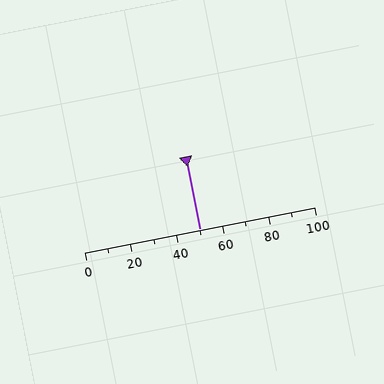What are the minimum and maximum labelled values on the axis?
The axis runs from 0 to 100.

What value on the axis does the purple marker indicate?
The marker indicates approximately 50.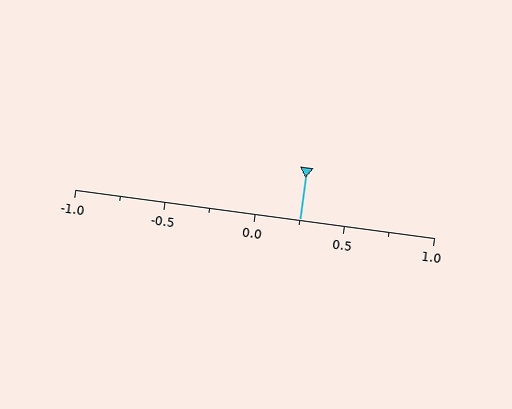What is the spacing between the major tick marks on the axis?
The major ticks are spaced 0.5 apart.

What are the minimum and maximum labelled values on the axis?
The axis runs from -1.0 to 1.0.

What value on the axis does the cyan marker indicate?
The marker indicates approximately 0.25.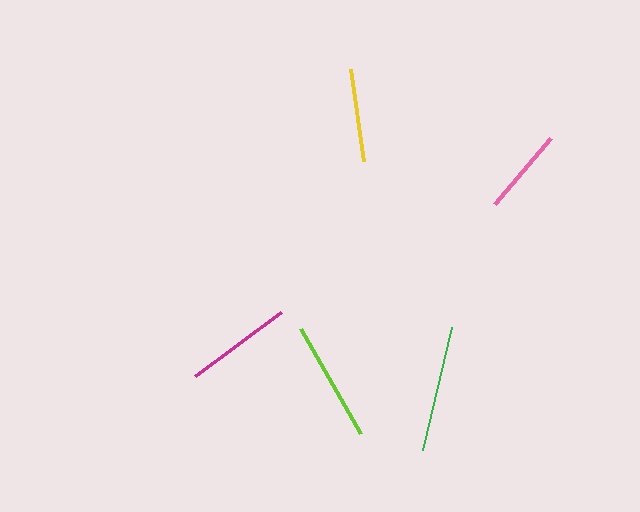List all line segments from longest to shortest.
From longest to shortest: green, lime, magenta, yellow, pink.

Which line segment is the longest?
The green line is the longest at approximately 126 pixels.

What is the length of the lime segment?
The lime segment is approximately 121 pixels long.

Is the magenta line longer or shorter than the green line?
The green line is longer than the magenta line.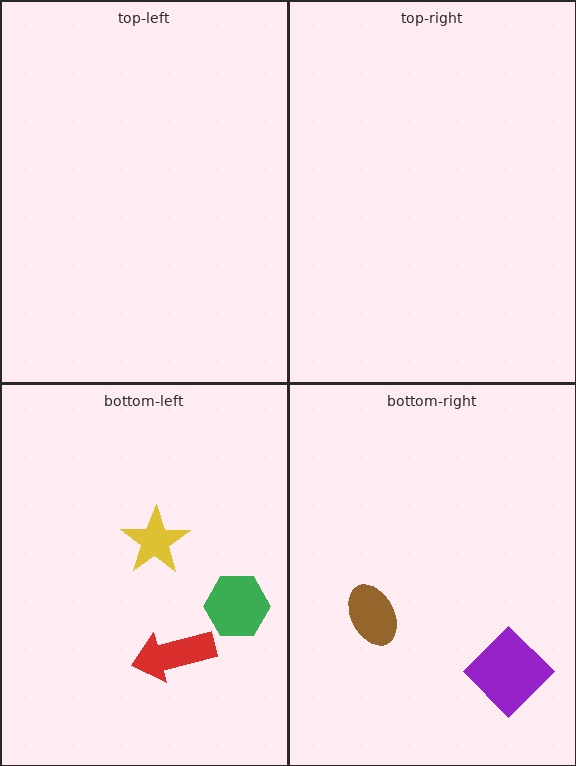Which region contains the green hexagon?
The bottom-left region.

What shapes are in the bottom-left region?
The yellow star, the green hexagon, the red arrow.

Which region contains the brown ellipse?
The bottom-right region.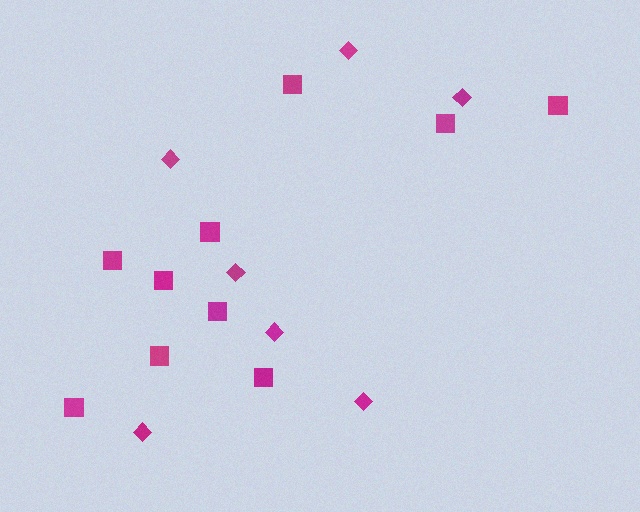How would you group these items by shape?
There are 2 groups: one group of diamonds (7) and one group of squares (10).